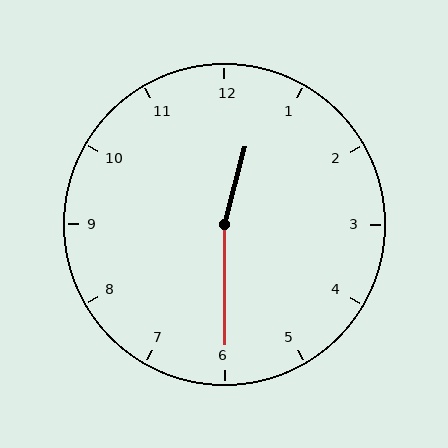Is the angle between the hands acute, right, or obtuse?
It is obtuse.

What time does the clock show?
12:30.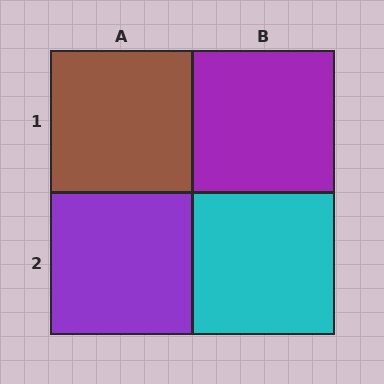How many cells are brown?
1 cell is brown.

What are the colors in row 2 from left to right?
Purple, cyan.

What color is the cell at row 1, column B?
Purple.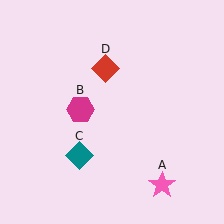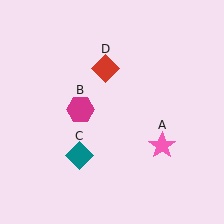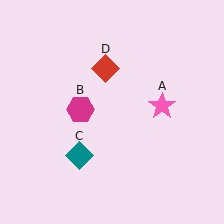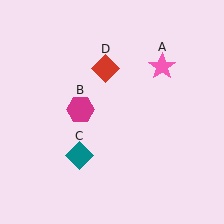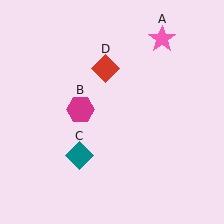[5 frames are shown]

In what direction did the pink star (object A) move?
The pink star (object A) moved up.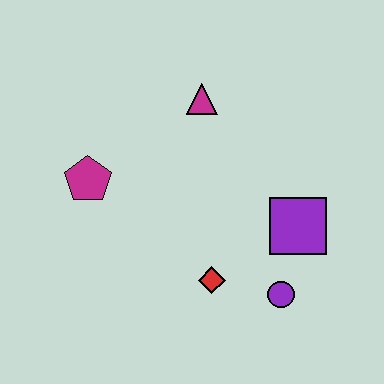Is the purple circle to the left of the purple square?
Yes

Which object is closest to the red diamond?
The purple circle is closest to the red diamond.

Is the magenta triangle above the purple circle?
Yes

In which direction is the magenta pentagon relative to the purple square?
The magenta pentagon is to the left of the purple square.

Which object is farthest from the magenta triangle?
The purple circle is farthest from the magenta triangle.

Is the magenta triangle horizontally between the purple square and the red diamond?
No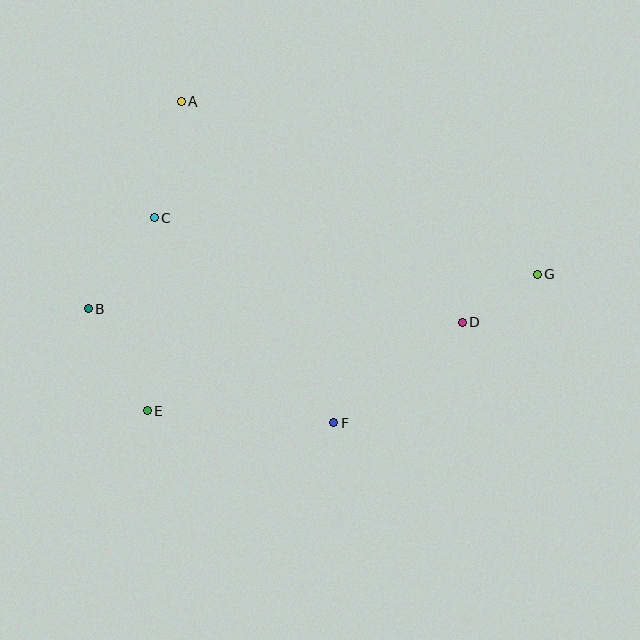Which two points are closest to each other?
Points D and G are closest to each other.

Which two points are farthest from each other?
Points B and G are farthest from each other.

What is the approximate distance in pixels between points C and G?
The distance between C and G is approximately 387 pixels.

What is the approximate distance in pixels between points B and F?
The distance between B and F is approximately 270 pixels.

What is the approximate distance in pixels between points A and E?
The distance between A and E is approximately 311 pixels.